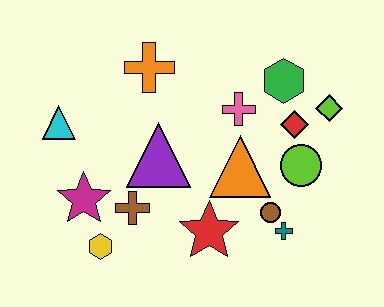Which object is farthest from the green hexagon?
The yellow hexagon is farthest from the green hexagon.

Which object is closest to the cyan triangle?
The magenta star is closest to the cyan triangle.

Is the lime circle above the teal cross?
Yes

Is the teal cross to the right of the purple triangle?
Yes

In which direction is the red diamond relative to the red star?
The red diamond is above the red star.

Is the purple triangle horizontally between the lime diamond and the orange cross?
Yes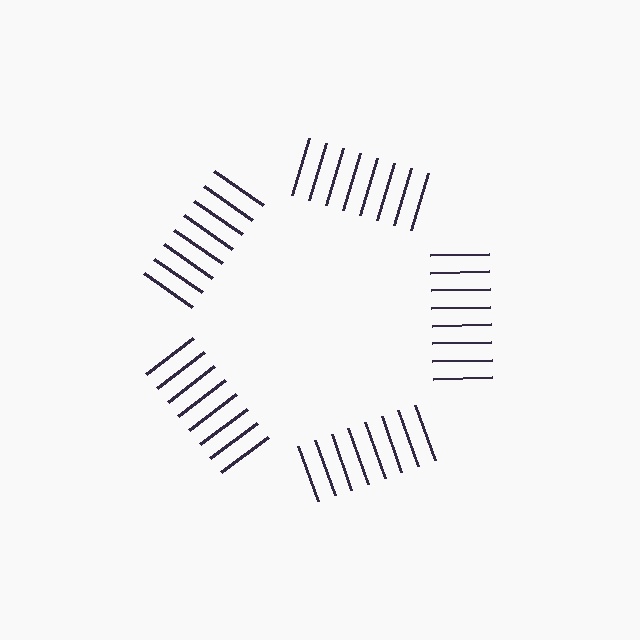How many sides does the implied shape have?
5 sides — the line-ends trace a pentagon.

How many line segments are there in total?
40 — 8 along each of the 5 edges.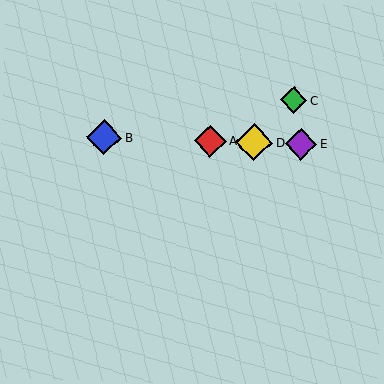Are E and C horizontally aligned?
No, E is at y≈144 and C is at y≈100.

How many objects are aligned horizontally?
4 objects (A, B, D, E) are aligned horizontally.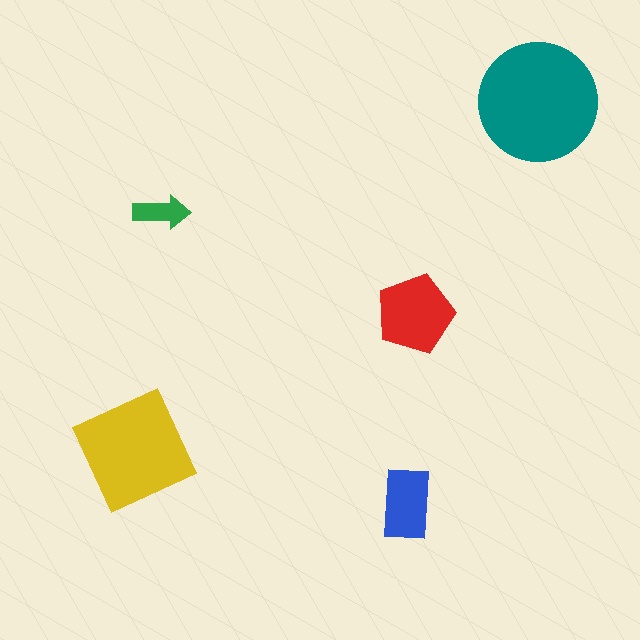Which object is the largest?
The teal circle.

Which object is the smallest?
The green arrow.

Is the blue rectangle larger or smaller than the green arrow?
Larger.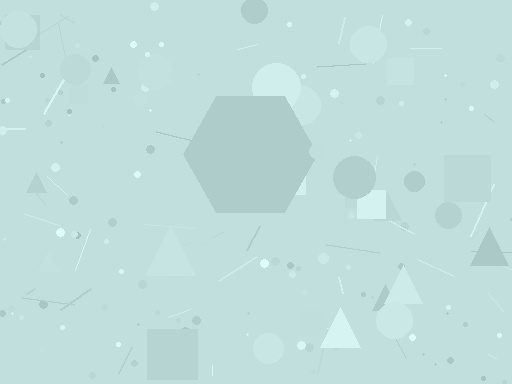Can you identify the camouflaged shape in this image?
The camouflaged shape is a hexagon.